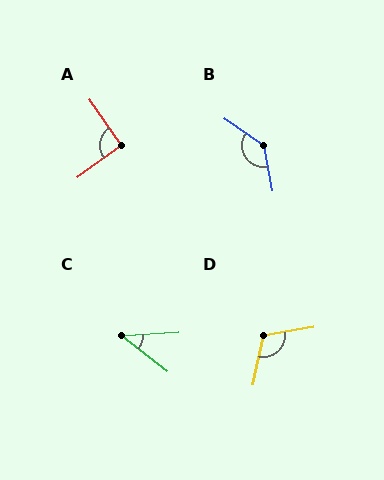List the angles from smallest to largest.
C (41°), A (92°), D (111°), B (135°).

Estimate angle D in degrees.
Approximately 111 degrees.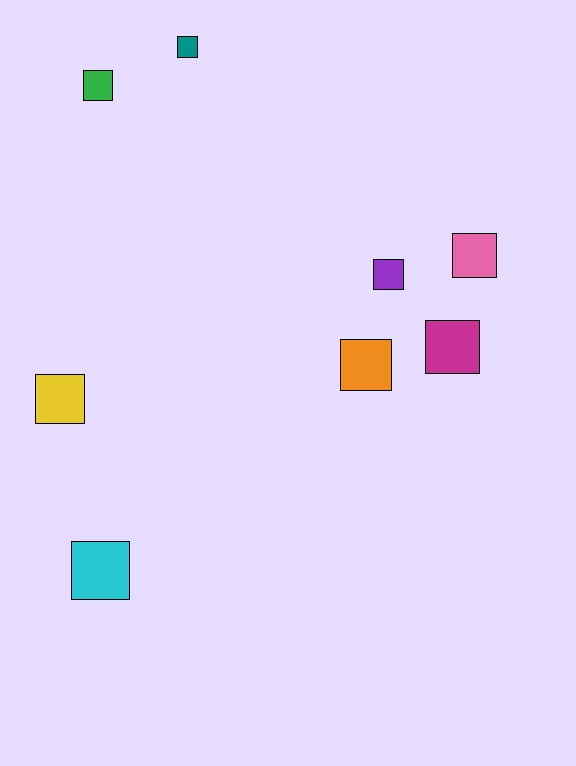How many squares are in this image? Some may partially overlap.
There are 8 squares.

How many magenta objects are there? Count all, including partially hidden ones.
There is 1 magenta object.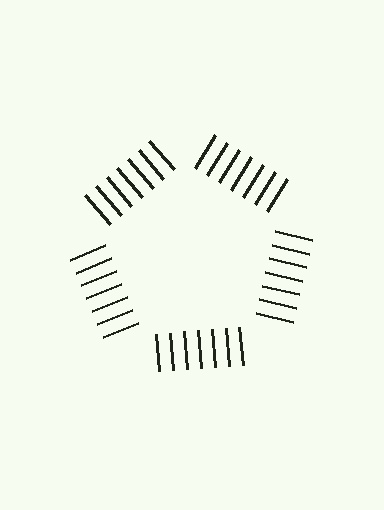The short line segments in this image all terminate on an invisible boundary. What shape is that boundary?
An illusory pentagon — the line segments terminate on its edges but no continuous stroke is drawn.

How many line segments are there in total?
35 — 7 along each of the 5 edges.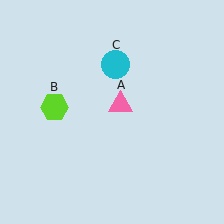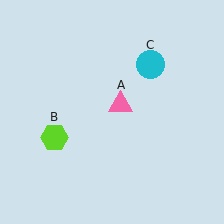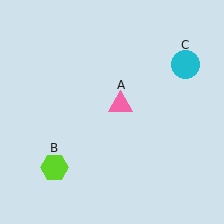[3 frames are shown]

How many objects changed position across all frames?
2 objects changed position: lime hexagon (object B), cyan circle (object C).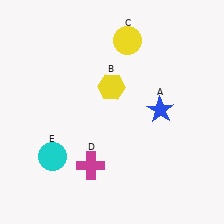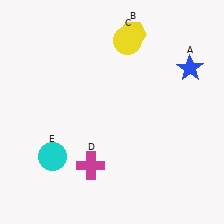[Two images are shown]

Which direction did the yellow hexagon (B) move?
The yellow hexagon (B) moved up.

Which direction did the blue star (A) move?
The blue star (A) moved up.